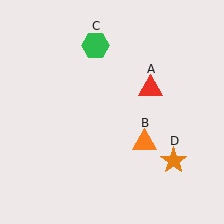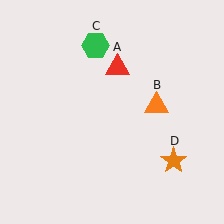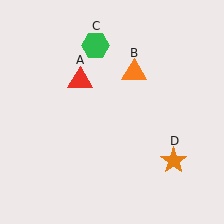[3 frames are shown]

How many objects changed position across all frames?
2 objects changed position: red triangle (object A), orange triangle (object B).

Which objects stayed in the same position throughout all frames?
Green hexagon (object C) and orange star (object D) remained stationary.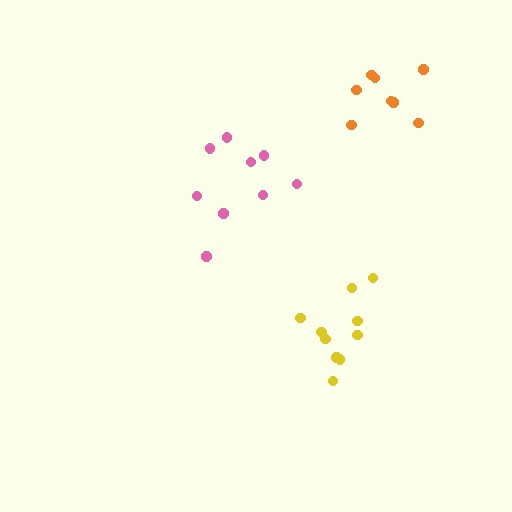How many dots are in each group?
Group 1: 8 dots, Group 2: 10 dots, Group 3: 9 dots (27 total).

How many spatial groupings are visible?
There are 3 spatial groupings.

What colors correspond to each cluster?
The clusters are colored: orange, yellow, pink.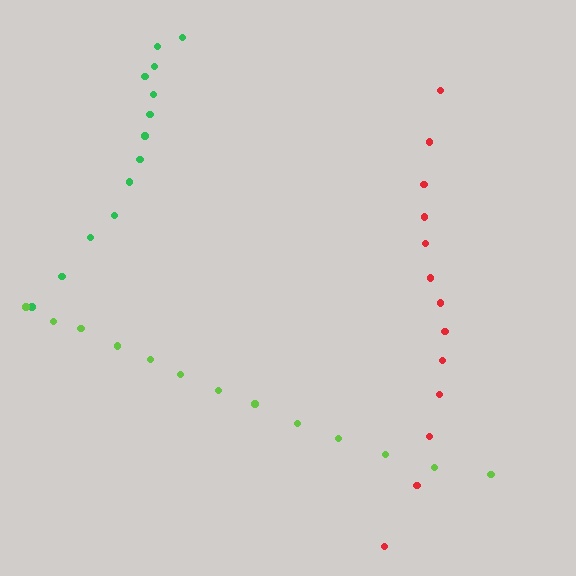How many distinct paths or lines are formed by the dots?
There are 3 distinct paths.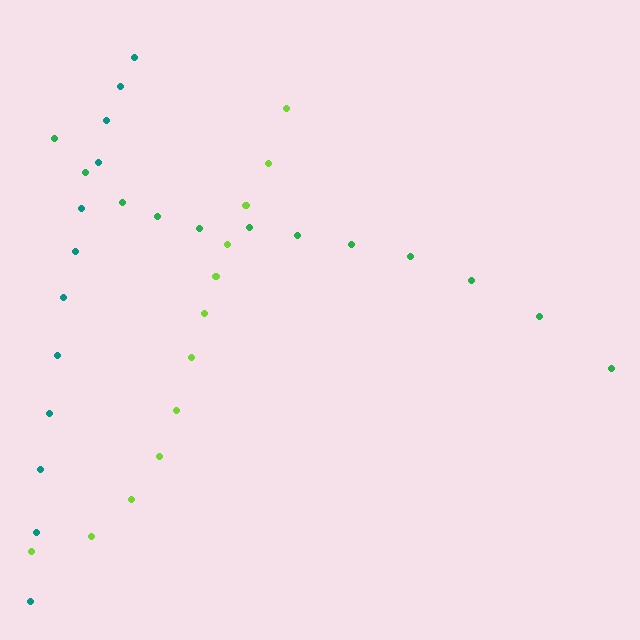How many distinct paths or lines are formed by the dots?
There are 3 distinct paths.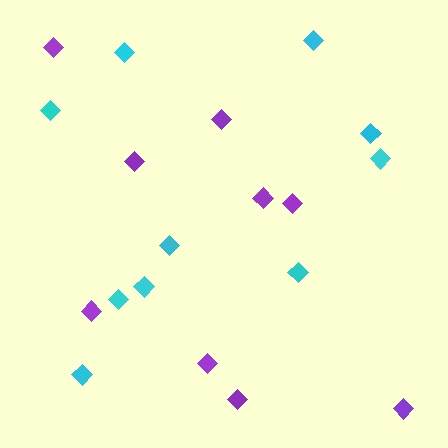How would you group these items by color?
There are 2 groups: one group of cyan diamonds (10) and one group of purple diamonds (9).